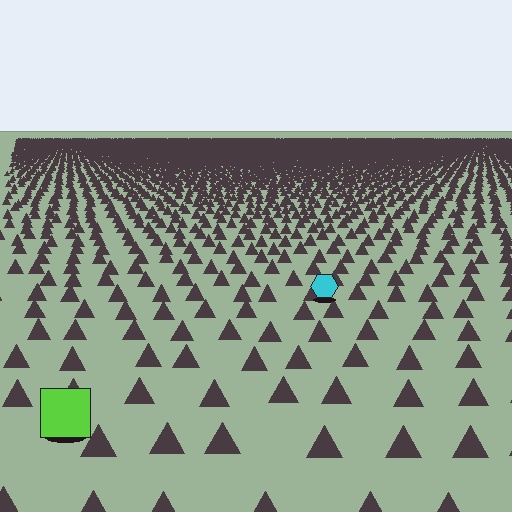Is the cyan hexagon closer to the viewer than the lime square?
No. The lime square is closer — you can tell from the texture gradient: the ground texture is coarser near it.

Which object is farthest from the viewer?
The cyan hexagon is farthest from the viewer. It appears smaller and the ground texture around it is denser.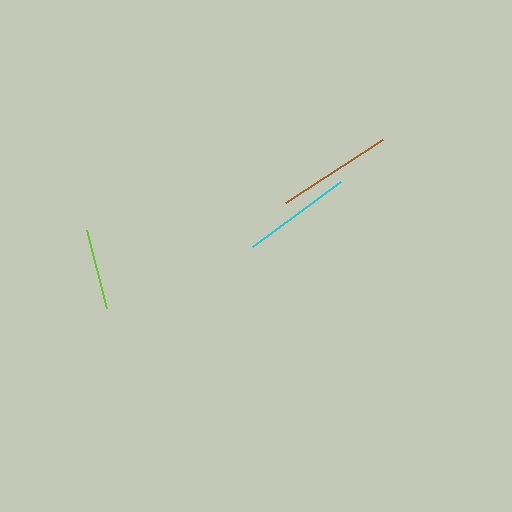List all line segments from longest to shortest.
From longest to shortest: brown, cyan, lime.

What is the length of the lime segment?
The lime segment is approximately 81 pixels long.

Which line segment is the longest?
The brown line is the longest at approximately 116 pixels.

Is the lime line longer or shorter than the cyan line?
The cyan line is longer than the lime line.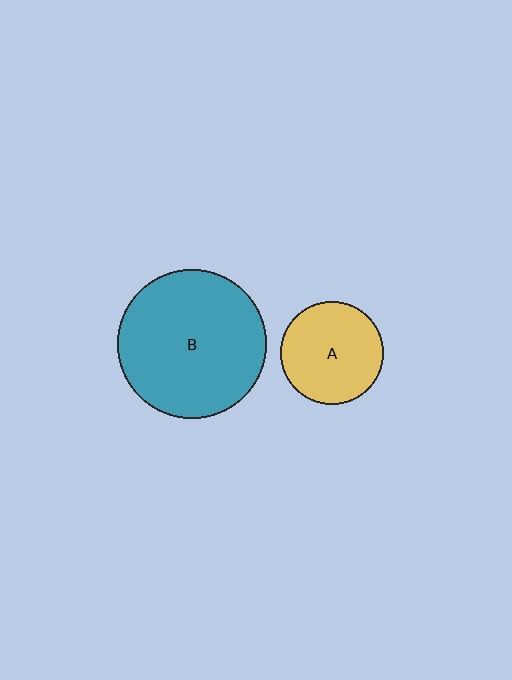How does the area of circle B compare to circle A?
Approximately 2.1 times.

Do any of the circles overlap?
No, none of the circles overlap.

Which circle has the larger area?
Circle B (teal).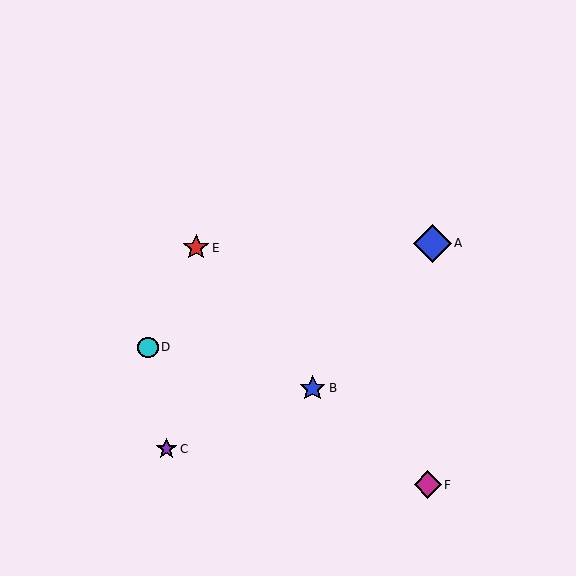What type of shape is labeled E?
Shape E is a red star.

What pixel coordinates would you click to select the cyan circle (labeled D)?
Click at (148, 347) to select the cyan circle D.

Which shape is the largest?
The blue diamond (labeled A) is the largest.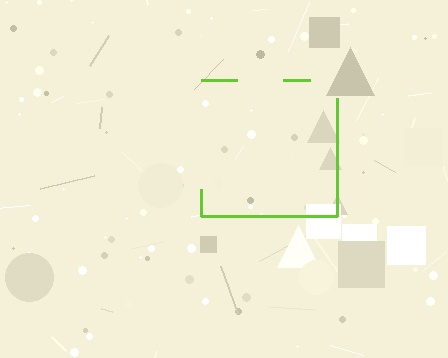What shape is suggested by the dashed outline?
The dashed outline suggests a square.